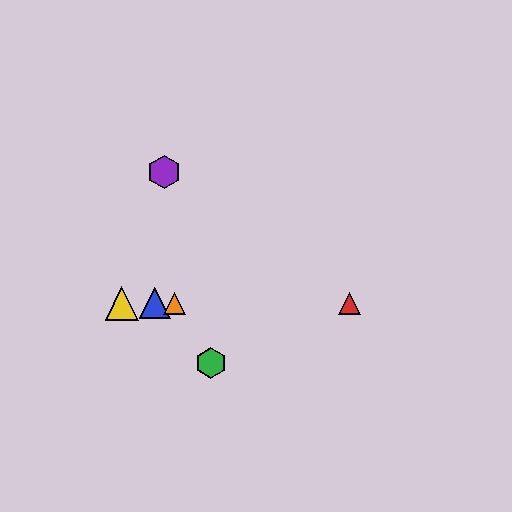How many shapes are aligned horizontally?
4 shapes (the red triangle, the blue triangle, the yellow triangle, the orange triangle) are aligned horizontally.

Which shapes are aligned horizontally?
The red triangle, the blue triangle, the yellow triangle, the orange triangle are aligned horizontally.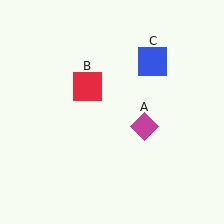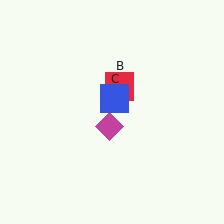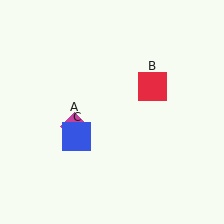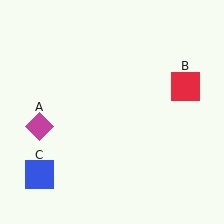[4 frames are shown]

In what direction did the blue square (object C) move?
The blue square (object C) moved down and to the left.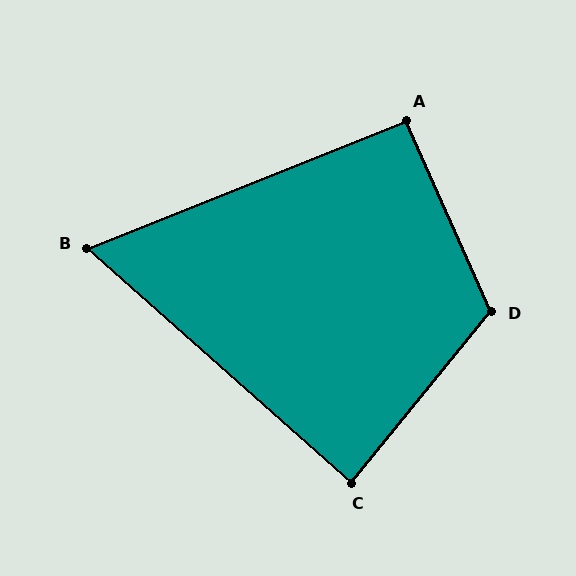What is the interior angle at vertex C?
Approximately 88 degrees (approximately right).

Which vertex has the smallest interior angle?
B, at approximately 63 degrees.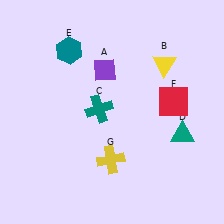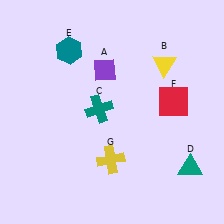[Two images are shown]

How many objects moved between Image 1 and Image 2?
1 object moved between the two images.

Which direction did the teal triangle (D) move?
The teal triangle (D) moved down.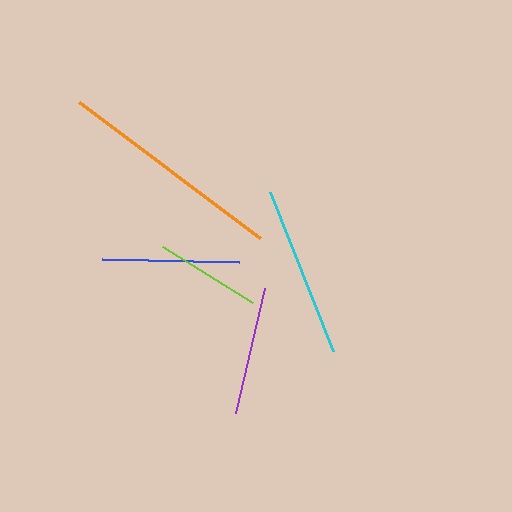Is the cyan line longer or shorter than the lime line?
The cyan line is longer than the lime line.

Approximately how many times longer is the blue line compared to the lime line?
The blue line is approximately 1.3 times the length of the lime line.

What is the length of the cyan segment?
The cyan segment is approximately 172 pixels long.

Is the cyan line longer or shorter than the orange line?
The orange line is longer than the cyan line.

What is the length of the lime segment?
The lime segment is approximately 107 pixels long.